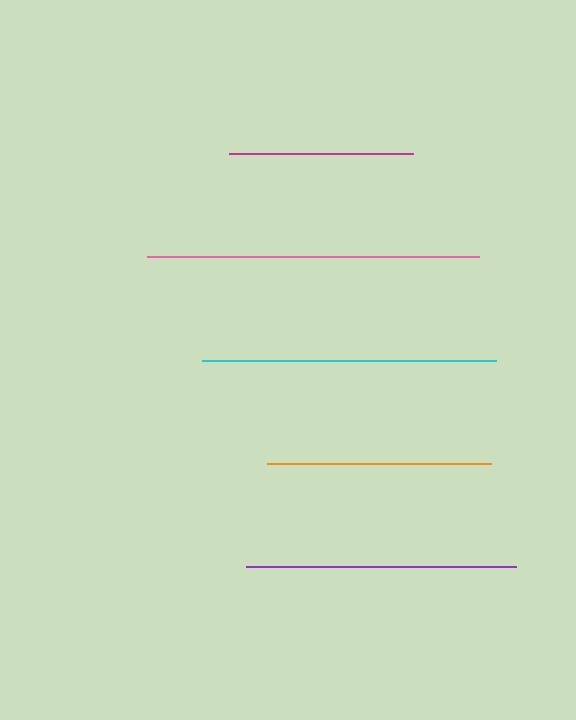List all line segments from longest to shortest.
From longest to shortest: pink, cyan, purple, orange, magenta.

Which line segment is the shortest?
The magenta line is the shortest at approximately 184 pixels.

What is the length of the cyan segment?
The cyan segment is approximately 295 pixels long.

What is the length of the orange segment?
The orange segment is approximately 224 pixels long.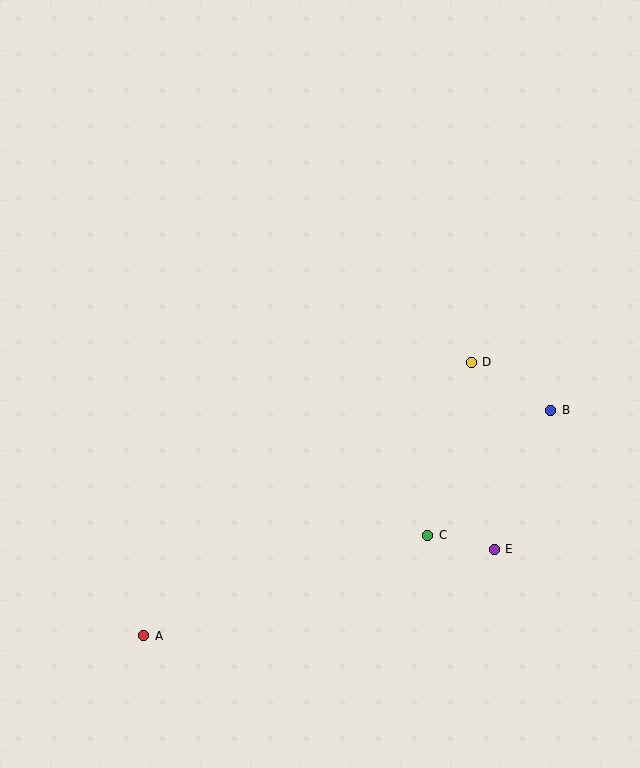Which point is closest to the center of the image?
Point D at (471, 362) is closest to the center.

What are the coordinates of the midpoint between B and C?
The midpoint between B and C is at (489, 473).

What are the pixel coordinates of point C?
Point C is at (428, 535).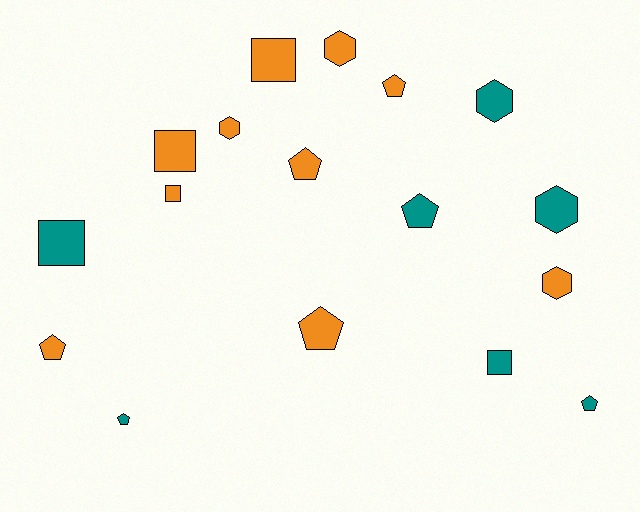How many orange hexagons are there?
There are 3 orange hexagons.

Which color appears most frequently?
Orange, with 10 objects.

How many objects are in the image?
There are 17 objects.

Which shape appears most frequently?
Pentagon, with 7 objects.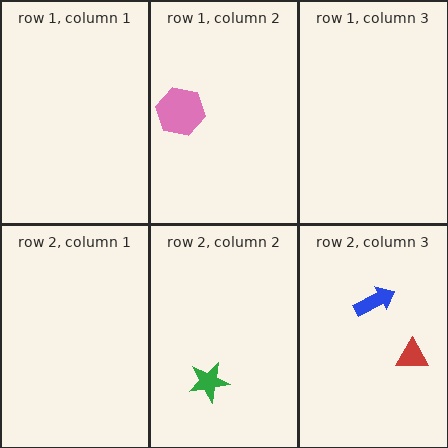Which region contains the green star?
The row 2, column 2 region.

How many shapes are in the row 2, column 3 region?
2.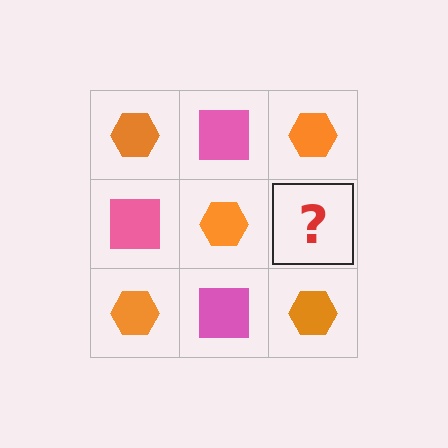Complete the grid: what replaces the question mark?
The question mark should be replaced with a pink square.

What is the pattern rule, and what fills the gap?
The rule is that it alternates orange hexagon and pink square in a checkerboard pattern. The gap should be filled with a pink square.